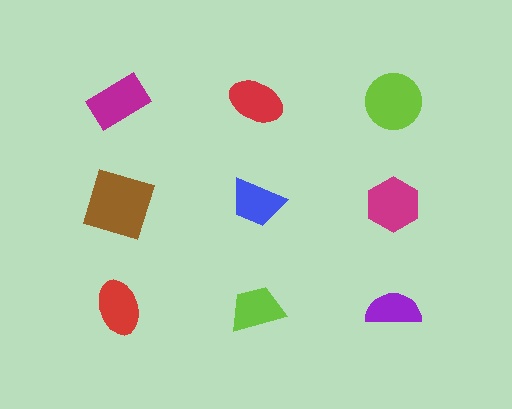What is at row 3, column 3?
A purple semicircle.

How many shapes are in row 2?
3 shapes.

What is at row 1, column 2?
A red ellipse.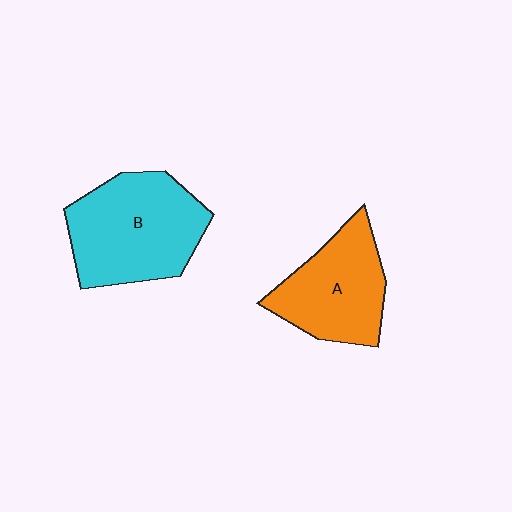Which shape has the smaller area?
Shape A (orange).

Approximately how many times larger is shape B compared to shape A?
Approximately 1.3 times.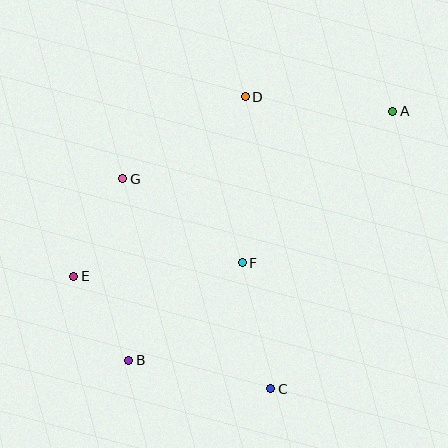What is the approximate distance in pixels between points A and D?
The distance between A and D is approximately 148 pixels.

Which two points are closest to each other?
Points B and E are closest to each other.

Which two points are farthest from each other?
Points A and B are farthest from each other.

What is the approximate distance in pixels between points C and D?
The distance between C and D is approximately 293 pixels.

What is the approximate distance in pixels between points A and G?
The distance between A and G is approximately 278 pixels.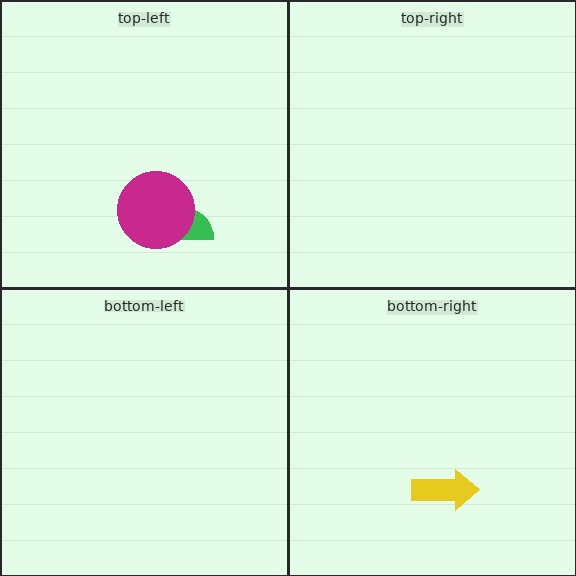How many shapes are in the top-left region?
2.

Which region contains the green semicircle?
The top-left region.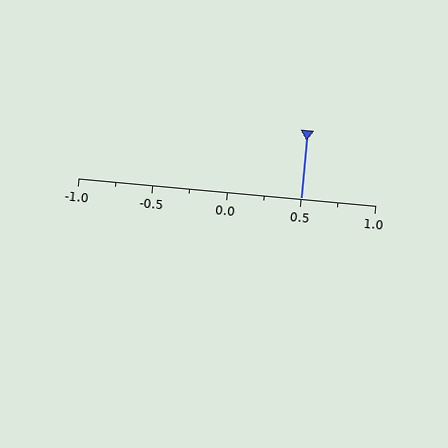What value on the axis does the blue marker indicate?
The marker indicates approximately 0.5.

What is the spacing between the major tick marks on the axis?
The major ticks are spaced 0.5 apart.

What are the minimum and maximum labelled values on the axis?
The axis runs from -1.0 to 1.0.